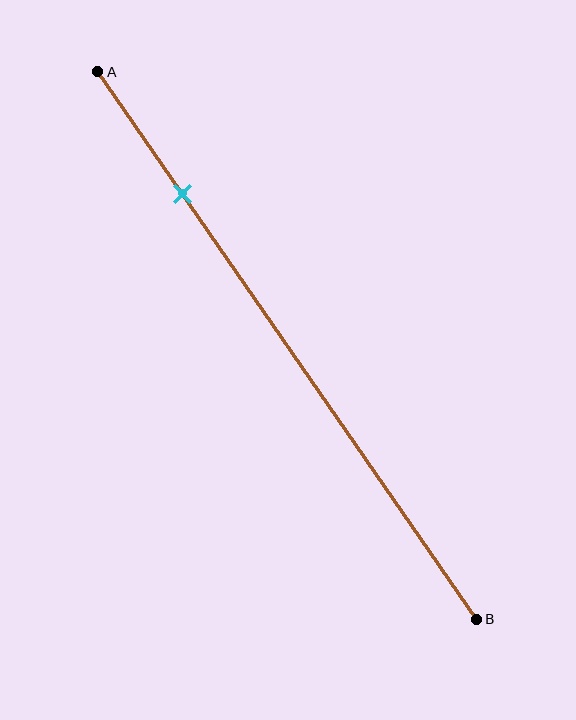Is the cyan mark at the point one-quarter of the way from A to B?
Yes, the mark is approximately at the one-quarter point.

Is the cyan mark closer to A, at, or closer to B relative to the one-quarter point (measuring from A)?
The cyan mark is approximately at the one-quarter point of segment AB.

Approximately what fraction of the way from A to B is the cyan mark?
The cyan mark is approximately 20% of the way from A to B.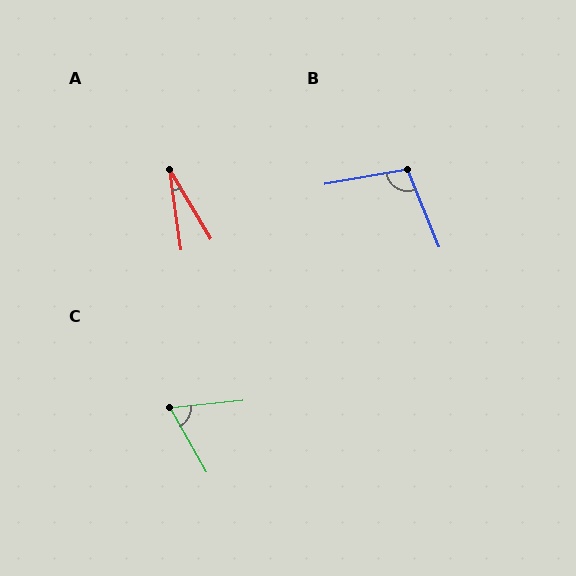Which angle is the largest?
B, at approximately 102 degrees.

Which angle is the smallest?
A, at approximately 23 degrees.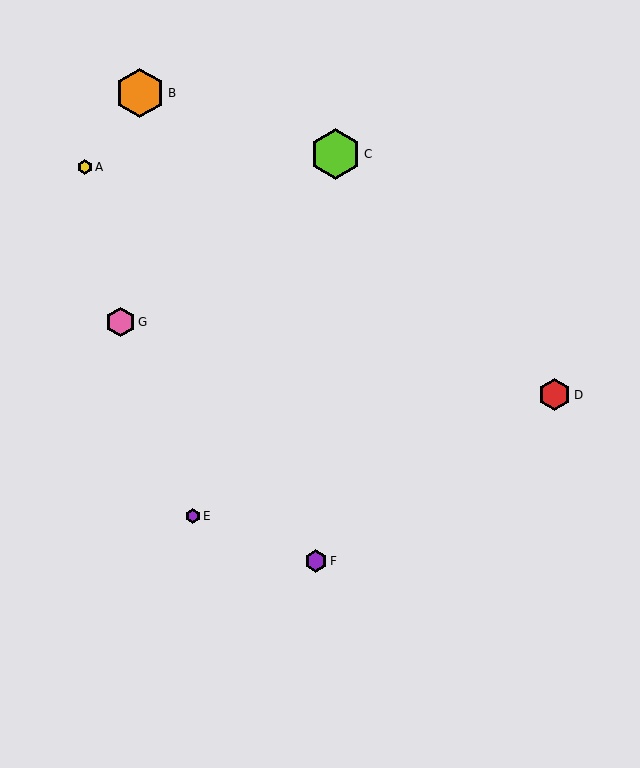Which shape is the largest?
The lime hexagon (labeled C) is the largest.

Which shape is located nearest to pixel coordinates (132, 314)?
The pink hexagon (labeled G) at (120, 322) is nearest to that location.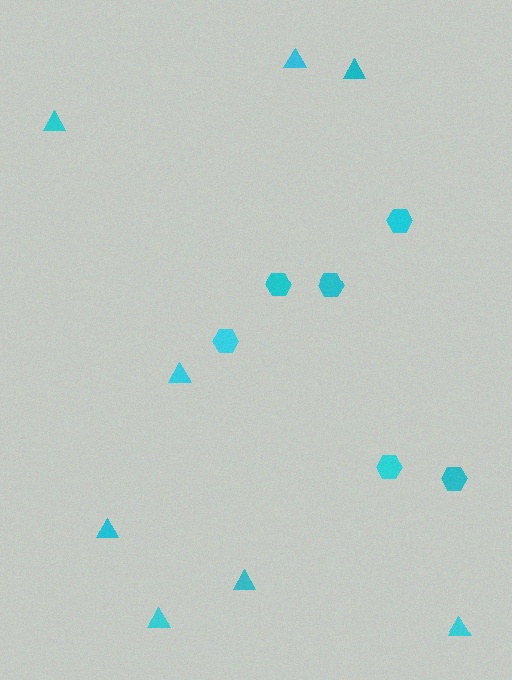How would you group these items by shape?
There are 2 groups: one group of triangles (8) and one group of hexagons (6).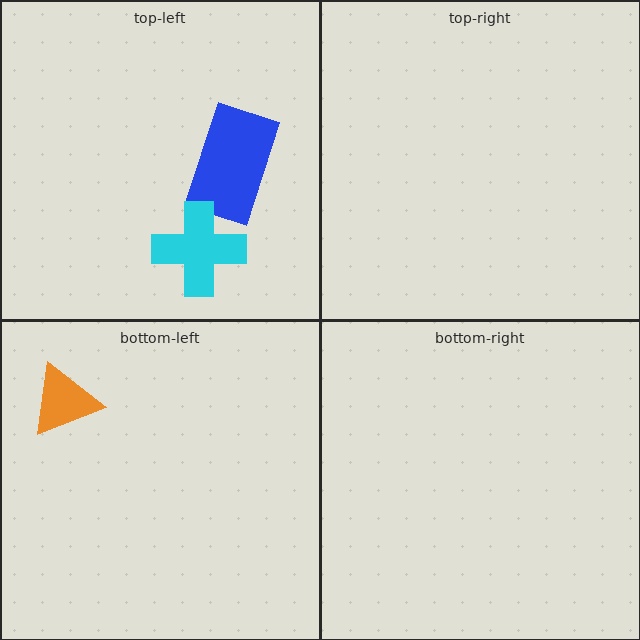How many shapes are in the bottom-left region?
1.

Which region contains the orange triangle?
The bottom-left region.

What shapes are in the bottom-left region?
The orange triangle.